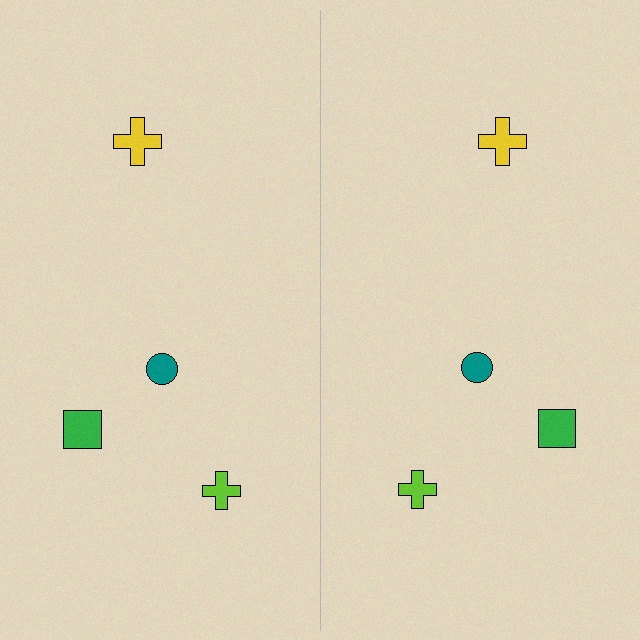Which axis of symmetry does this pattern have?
The pattern has a vertical axis of symmetry running through the center of the image.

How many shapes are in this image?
There are 8 shapes in this image.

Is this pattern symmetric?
Yes, this pattern has bilateral (reflection) symmetry.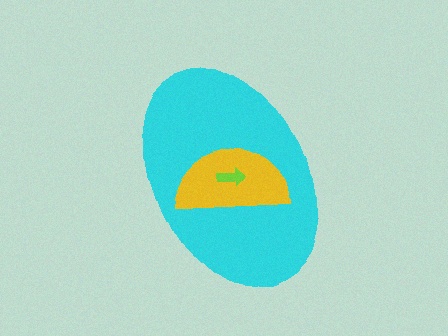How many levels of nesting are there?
3.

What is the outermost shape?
The cyan ellipse.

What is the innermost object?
The lime arrow.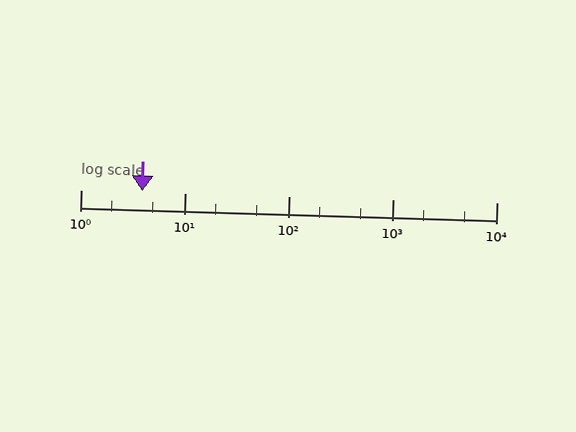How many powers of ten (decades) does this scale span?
The scale spans 4 decades, from 1 to 10000.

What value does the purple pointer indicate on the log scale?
The pointer indicates approximately 3.9.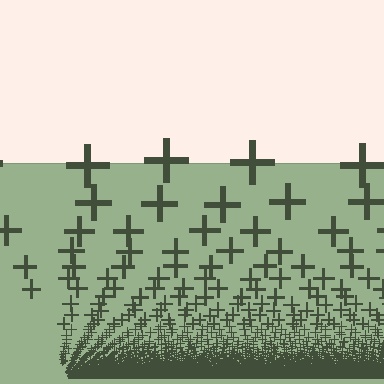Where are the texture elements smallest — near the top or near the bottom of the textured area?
Near the bottom.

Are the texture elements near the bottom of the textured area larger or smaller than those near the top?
Smaller. The gradient is inverted — elements near the bottom are smaller and denser.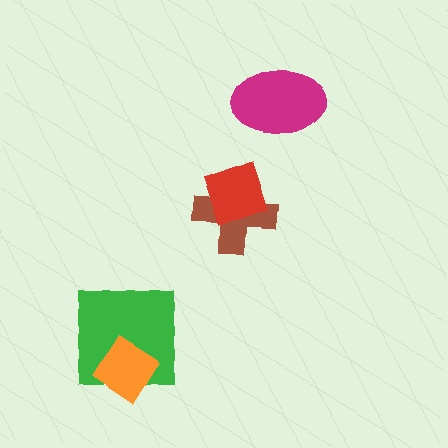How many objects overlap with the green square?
1 object overlaps with the green square.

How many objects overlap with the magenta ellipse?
0 objects overlap with the magenta ellipse.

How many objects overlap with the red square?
1 object overlaps with the red square.